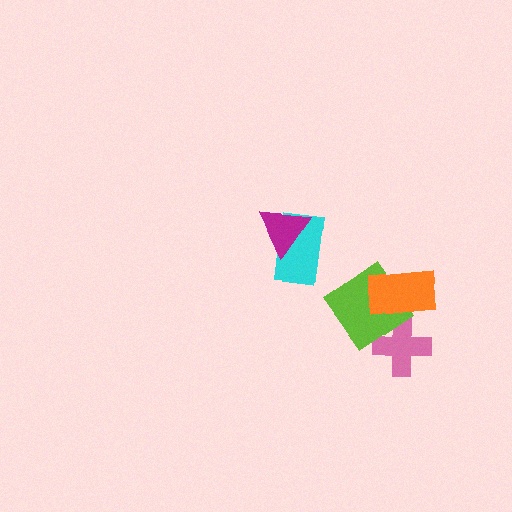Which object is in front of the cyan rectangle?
The magenta triangle is in front of the cyan rectangle.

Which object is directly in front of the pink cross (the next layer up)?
The lime diamond is directly in front of the pink cross.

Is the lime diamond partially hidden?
Yes, it is partially covered by another shape.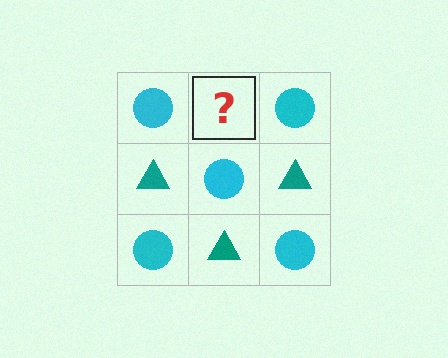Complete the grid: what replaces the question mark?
The question mark should be replaced with a teal triangle.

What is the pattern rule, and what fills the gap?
The rule is that it alternates cyan circle and teal triangle in a checkerboard pattern. The gap should be filled with a teal triangle.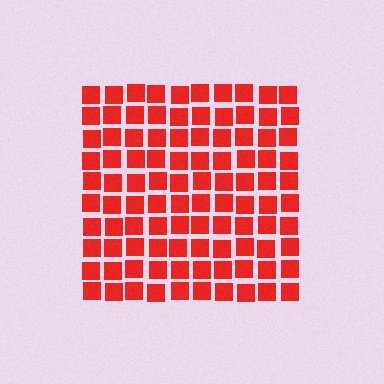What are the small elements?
The small elements are squares.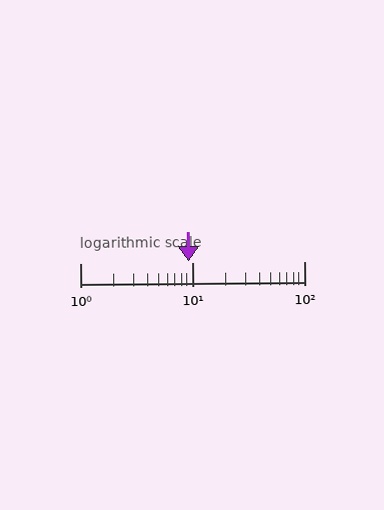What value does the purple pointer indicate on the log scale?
The pointer indicates approximately 9.3.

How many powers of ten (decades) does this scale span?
The scale spans 2 decades, from 1 to 100.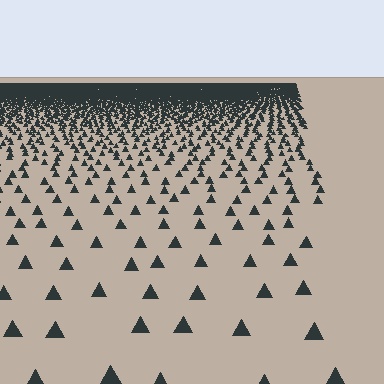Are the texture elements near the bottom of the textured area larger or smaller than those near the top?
Larger. Near the bottom, elements are closer to the viewer and appear at a bigger on-screen size.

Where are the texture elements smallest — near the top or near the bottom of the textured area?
Near the top.